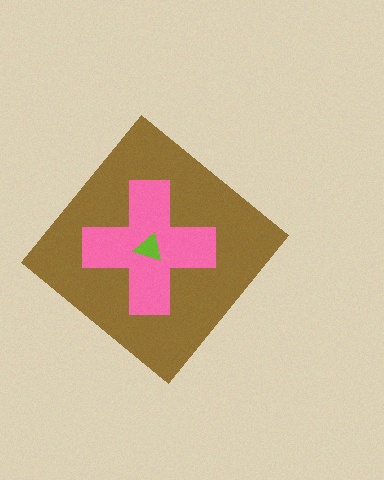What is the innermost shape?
The lime triangle.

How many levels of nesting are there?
3.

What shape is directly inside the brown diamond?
The pink cross.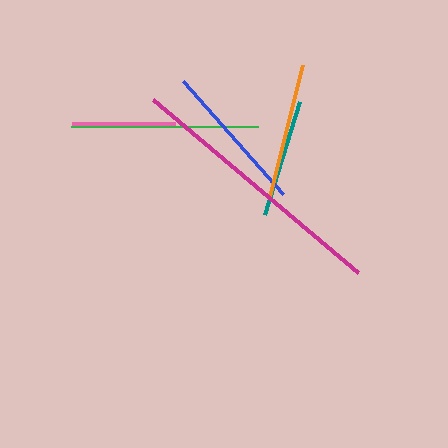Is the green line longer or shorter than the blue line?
The green line is longer than the blue line.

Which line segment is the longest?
The magenta line is the longest at approximately 269 pixels.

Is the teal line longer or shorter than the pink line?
The teal line is longer than the pink line.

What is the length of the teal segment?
The teal segment is approximately 118 pixels long.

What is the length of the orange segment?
The orange segment is approximately 135 pixels long.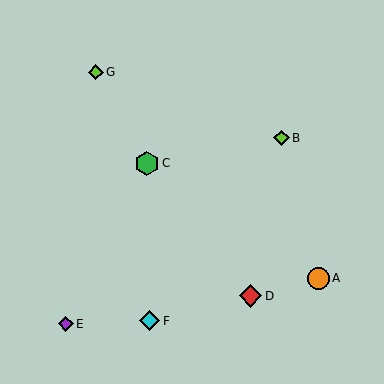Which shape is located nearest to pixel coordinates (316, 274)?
The orange circle (labeled A) at (318, 278) is nearest to that location.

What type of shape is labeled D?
Shape D is a red diamond.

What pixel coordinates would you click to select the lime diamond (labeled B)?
Click at (282, 138) to select the lime diamond B.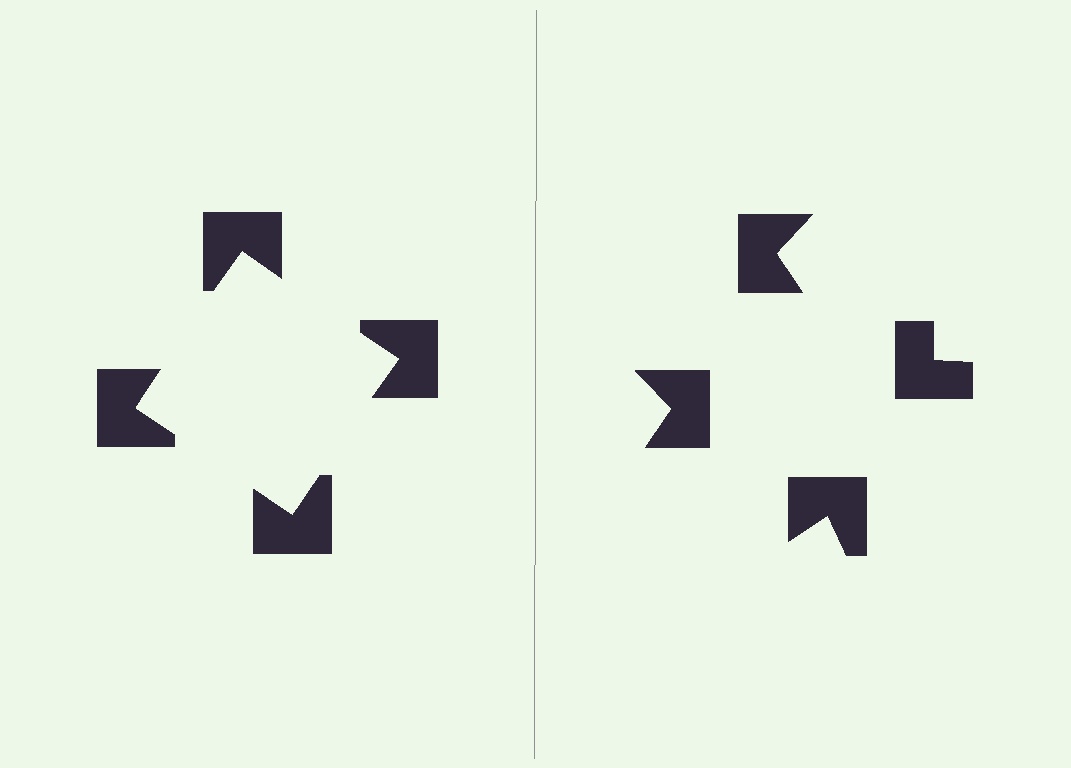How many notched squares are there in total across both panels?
8 — 4 on each side.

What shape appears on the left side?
An illusory square.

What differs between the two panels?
The notched squares are positioned identically on both sides; only the wedge orientations differ. On the left they align to a square; on the right they are misaligned.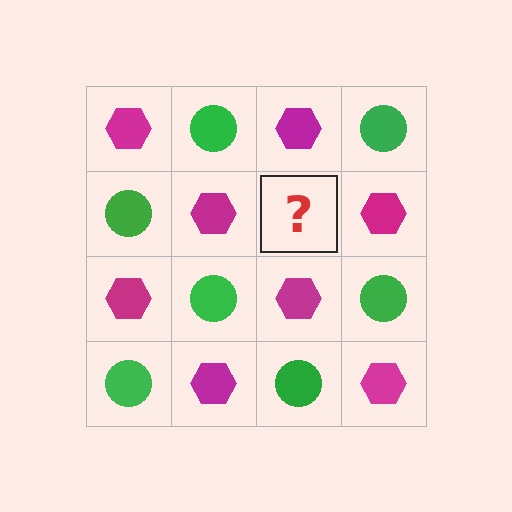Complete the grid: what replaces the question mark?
The question mark should be replaced with a green circle.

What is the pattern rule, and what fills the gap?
The rule is that it alternates magenta hexagon and green circle in a checkerboard pattern. The gap should be filled with a green circle.